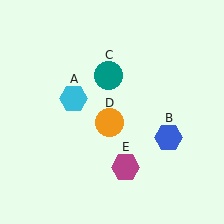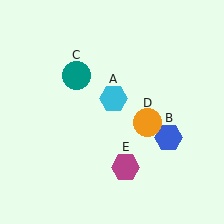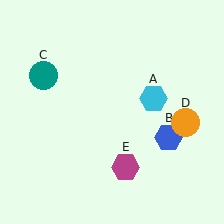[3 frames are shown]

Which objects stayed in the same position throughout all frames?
Blue hexagon (object B) and magenta hexagon (object E) remained stationary.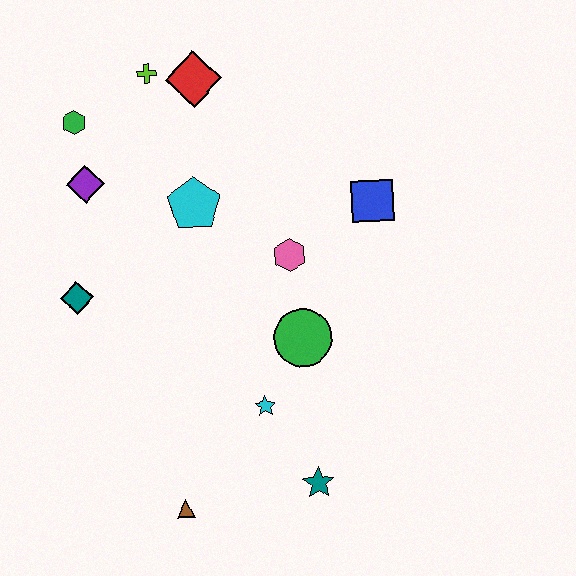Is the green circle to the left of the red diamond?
No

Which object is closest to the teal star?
The cyan star is closest to the teal star.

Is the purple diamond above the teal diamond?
Yes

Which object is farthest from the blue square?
The brown triangle is farthest from the blue square.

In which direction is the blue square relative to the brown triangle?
The blue square is above the brown triangle.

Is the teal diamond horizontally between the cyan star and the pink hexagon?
No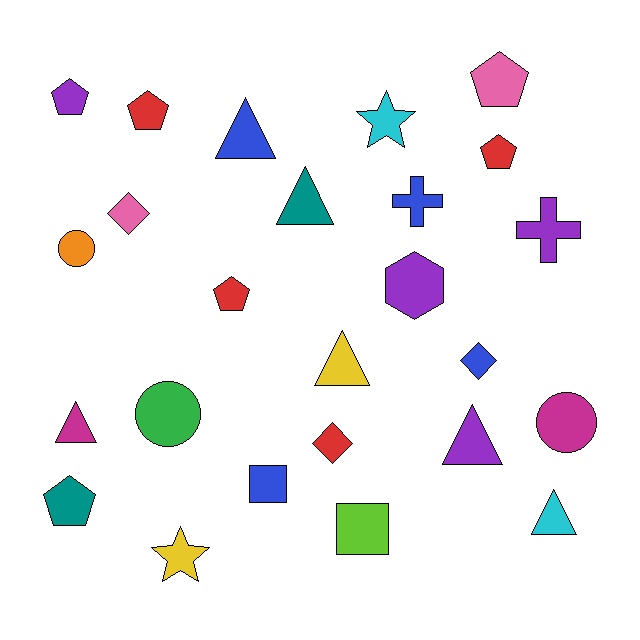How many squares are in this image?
There are 2 squares.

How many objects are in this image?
There are 25 objects.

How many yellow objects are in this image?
There are 2 yellow objects.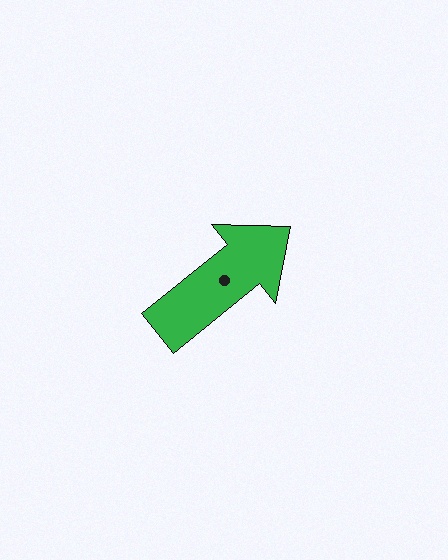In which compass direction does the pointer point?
Northeast.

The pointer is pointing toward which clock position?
Roughly 2 o'clock.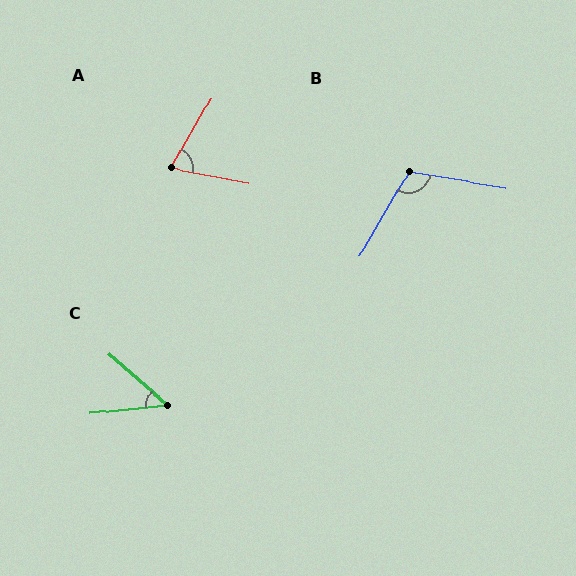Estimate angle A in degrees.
Approximately 71 degrees.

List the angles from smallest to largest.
C (47°), A (71°), B (111°).